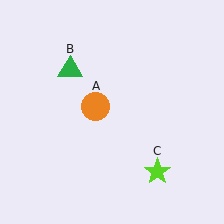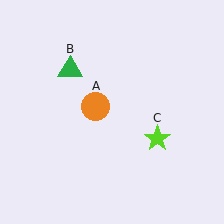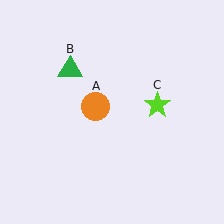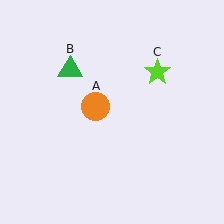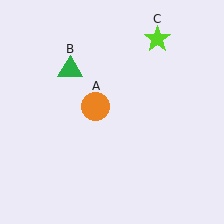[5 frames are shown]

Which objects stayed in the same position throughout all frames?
Orange circle (object A) and green triangle (object B) remained stationary.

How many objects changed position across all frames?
1 object changed position: lime star (object C).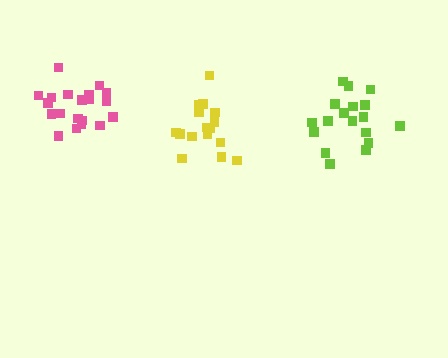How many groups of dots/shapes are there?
There are 3 groups.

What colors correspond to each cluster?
The clusters are colored: yellow, pink, lime.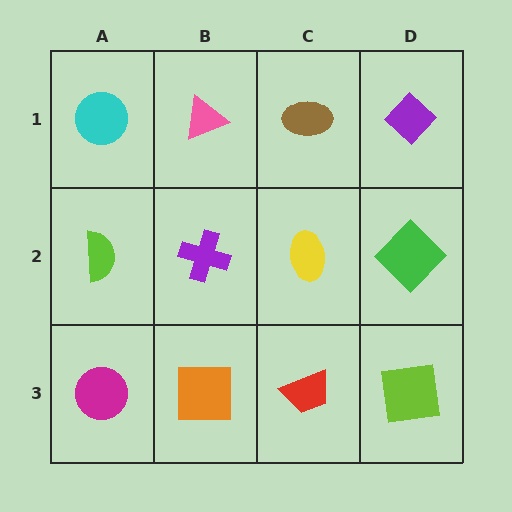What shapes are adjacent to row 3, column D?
A green diamond (row 2, column D), a red trapezoid (row 3, column C).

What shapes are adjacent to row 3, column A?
A lime semicircle (row 2, column A), an orange square (row 3, column B).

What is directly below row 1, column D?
A green diamond.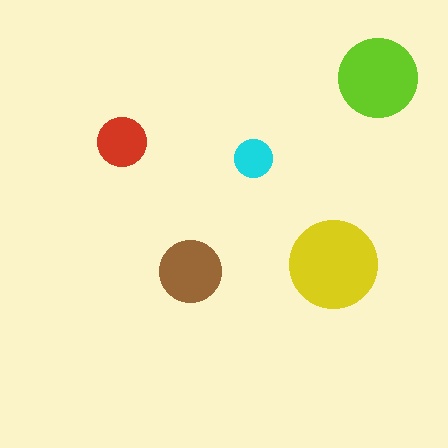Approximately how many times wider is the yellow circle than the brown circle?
About 1.5 times wider.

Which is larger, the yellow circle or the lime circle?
The yellow one.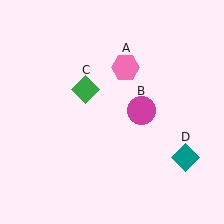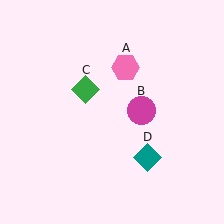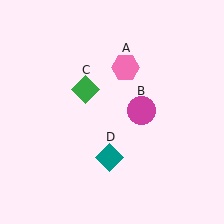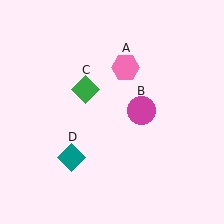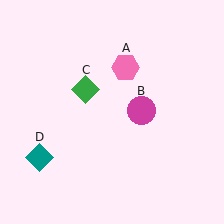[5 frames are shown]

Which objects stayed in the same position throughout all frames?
Pink hexagon (object A) and magenta circle (object B) and green diamond (object C) remained stationary.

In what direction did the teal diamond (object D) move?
The teal diamond (object D) moved left.